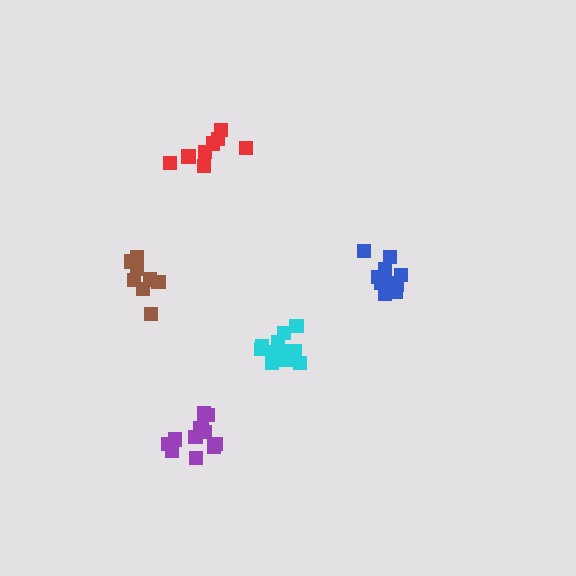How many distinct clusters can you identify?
There are 5 distinct clusters.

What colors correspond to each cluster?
The clusters are colored: red, brown, purple, blue, cyan.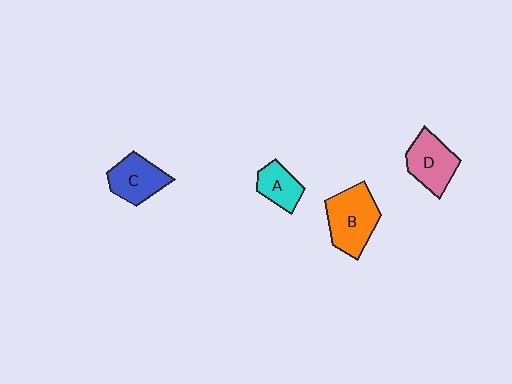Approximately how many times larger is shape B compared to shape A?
Approximately 1.8 times.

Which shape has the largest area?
Shape B (orange).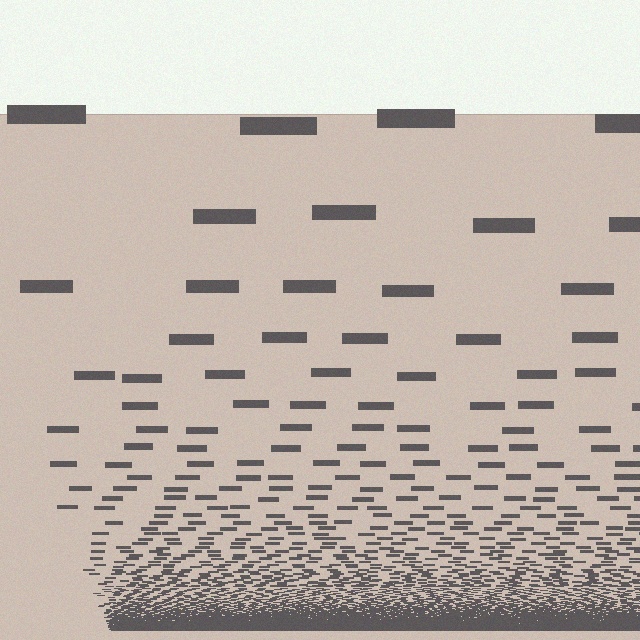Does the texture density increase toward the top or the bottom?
Density increases toward the bottom.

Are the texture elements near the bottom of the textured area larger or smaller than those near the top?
Smaller. The gradient is inverted — elements near the bottom are smaller and denser.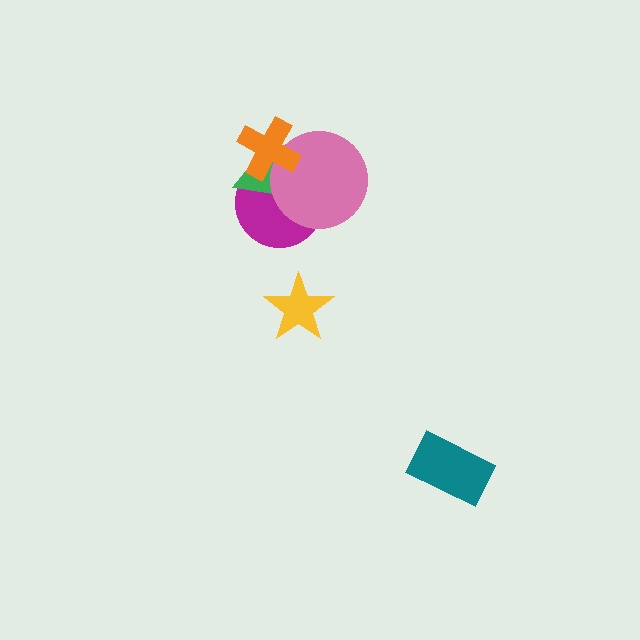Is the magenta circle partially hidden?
Yes, it is partially covered by another shape.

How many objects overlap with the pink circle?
3 objects overlap with the pink circle.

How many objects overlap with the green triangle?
3 objects overlap with the green triangle.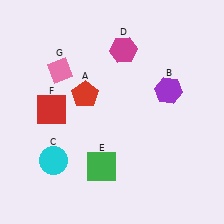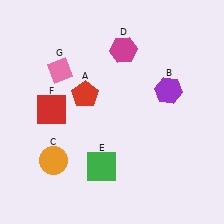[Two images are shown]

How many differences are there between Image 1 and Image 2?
There is 1 difference between the two images.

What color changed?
The circle (C) changed from cyan in Image 1 to orange in Image 2.